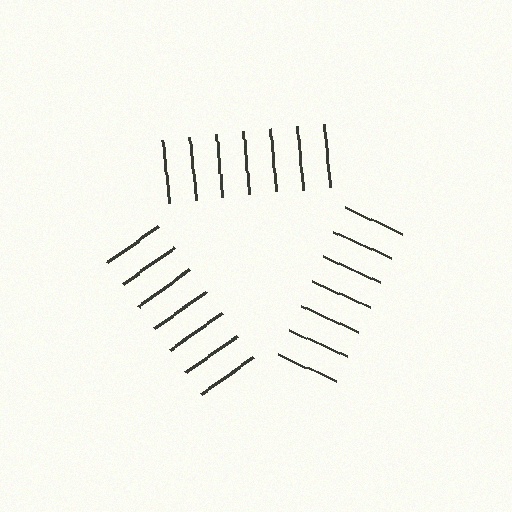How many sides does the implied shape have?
3 sides — the line-ends trace a triangle.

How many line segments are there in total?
21 — 7 along each of the 3 edges.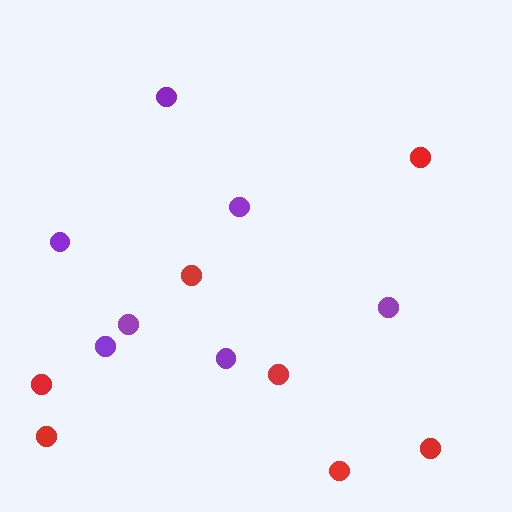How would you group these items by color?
There are 2 groups: one group of red circles (7) and one group of purple circles (7).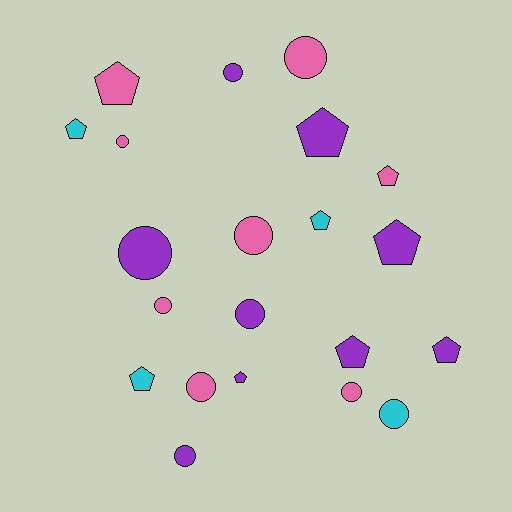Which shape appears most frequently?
Circle, with 11 objects.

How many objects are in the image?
There are 21 objects.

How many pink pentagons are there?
There are 2 pink pentagons.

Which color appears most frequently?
Purple, with 9 objects.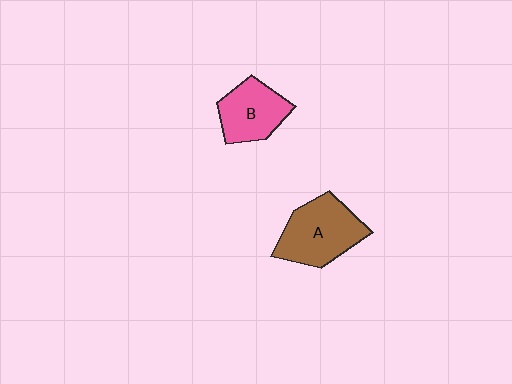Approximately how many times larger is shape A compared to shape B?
Approximately 1.3 times.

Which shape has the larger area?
Shape A (brown).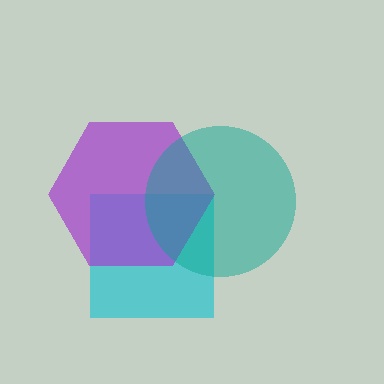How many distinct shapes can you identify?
There are 3 distinct shapes: a cyan square, a purple hexagon, a teal circle.